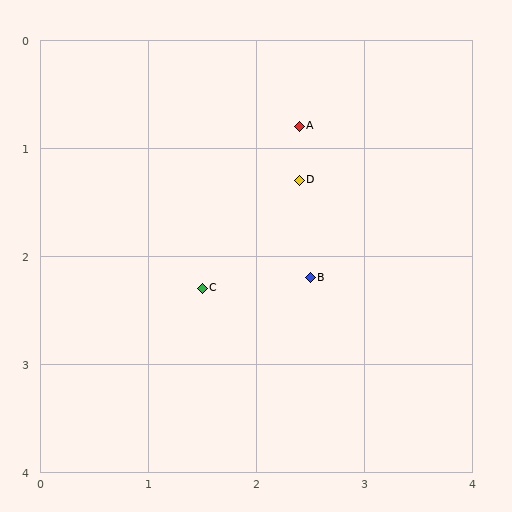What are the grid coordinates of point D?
Point D is at approximately (2.4, 1.3).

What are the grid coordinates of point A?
Point A is at approximately (2.4, 0.8).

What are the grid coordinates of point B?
Point B is at approximately (2.5, 2.2).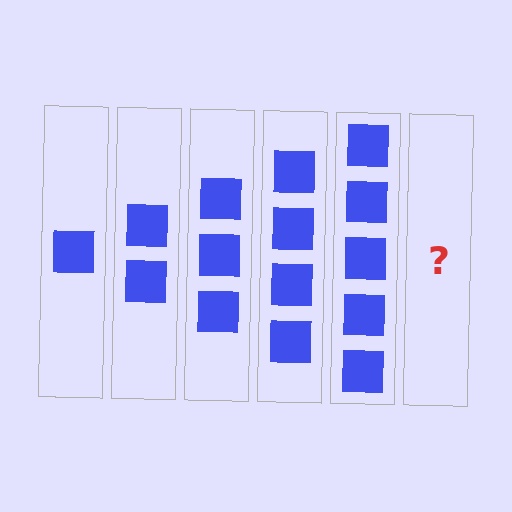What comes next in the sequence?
The next element should be 6 squares.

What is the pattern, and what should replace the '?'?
The pattern is that each step adds one more square. The '?' should be 6 squares.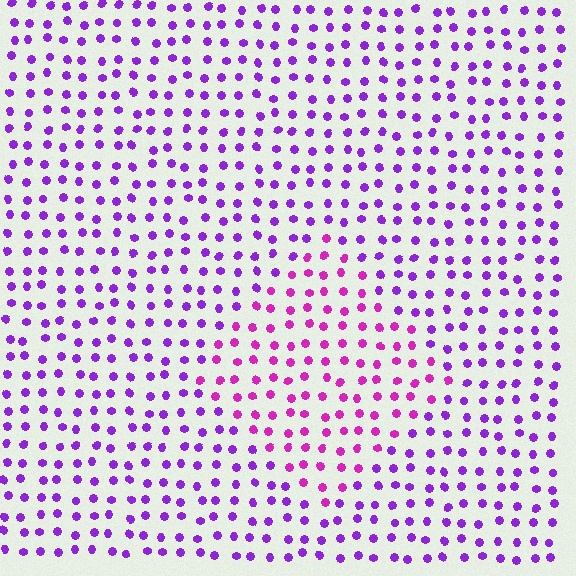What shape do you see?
I see a diamond.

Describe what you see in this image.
The image is filled with small purple elements in a uniform arrangement. A diamond-shaped region is visible where the elements are tinted to a slightly different hue, forming a subtle color boundary.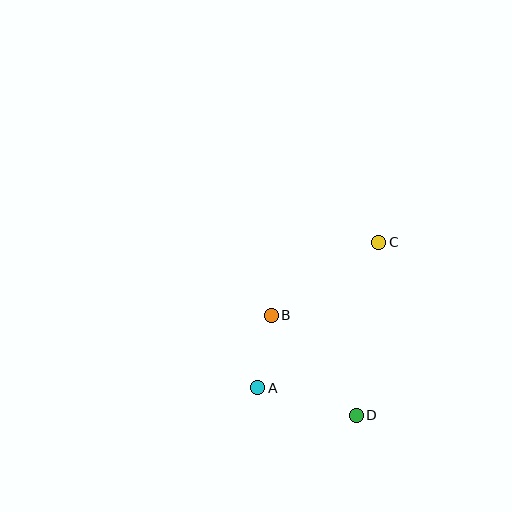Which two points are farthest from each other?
Points A and C are farthest from each other.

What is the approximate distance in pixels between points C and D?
The distance between C and D is approximately 175 pixels.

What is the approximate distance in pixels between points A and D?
The distance between A and D is approximately 102 pixels.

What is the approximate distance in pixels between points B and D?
The distance between B and D is approximately 131 pixels.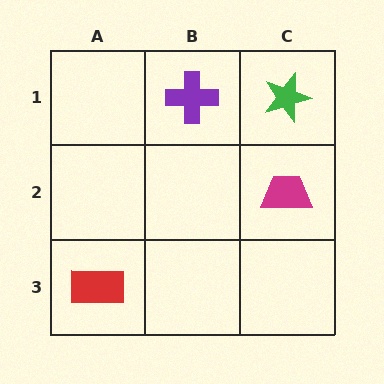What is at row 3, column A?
A red rectangle.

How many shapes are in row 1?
2 shapes.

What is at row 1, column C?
A green star.